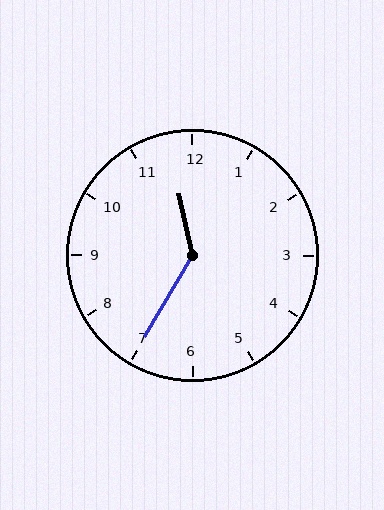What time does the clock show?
11:35.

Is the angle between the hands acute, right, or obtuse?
It is obtuse.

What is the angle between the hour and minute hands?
Approximately 138 degrees.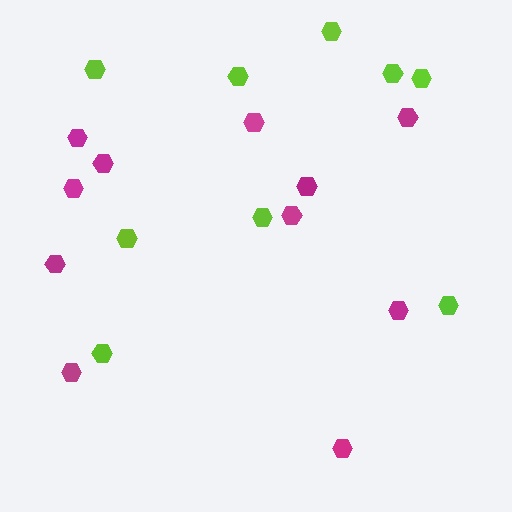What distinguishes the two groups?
There are 2 groups: one group of magenta hexagons (11) and one group of lime hexagons (9).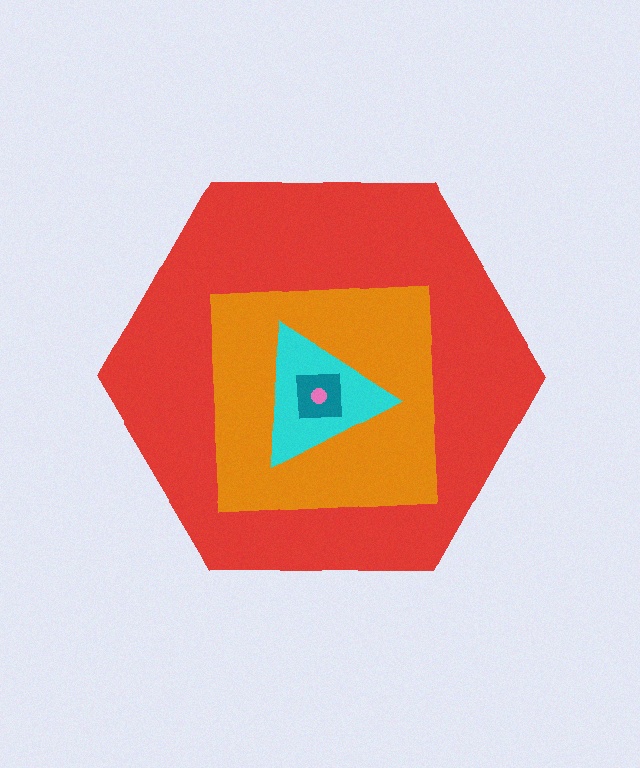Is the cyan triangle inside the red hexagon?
Yes.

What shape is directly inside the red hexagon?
The orange square.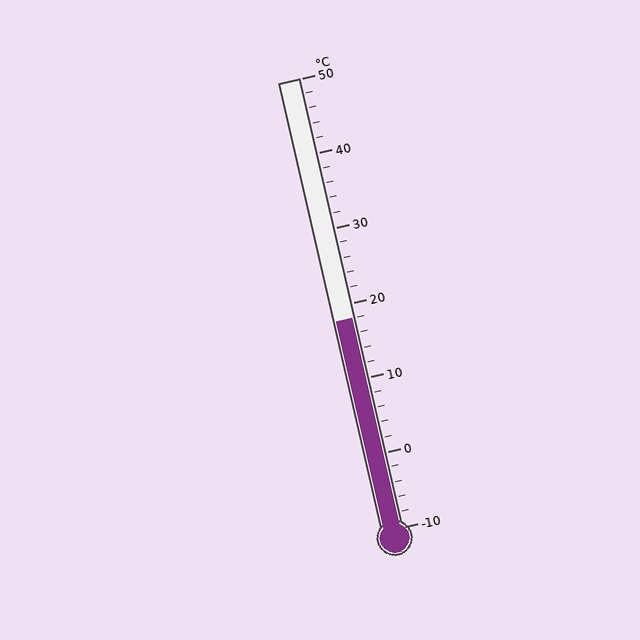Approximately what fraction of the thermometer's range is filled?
The thermometer is filled to approximately 45% of its range.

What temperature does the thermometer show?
The thermometer shows approximately 18°C.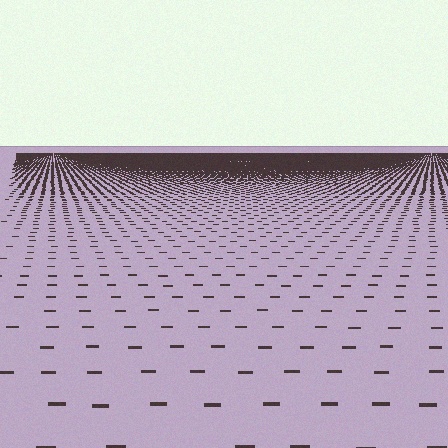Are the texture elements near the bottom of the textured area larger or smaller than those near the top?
Larger. Near the bottom, elements are closer to the viewer and appear at a bigger on-screen size.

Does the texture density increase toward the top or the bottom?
Density increases toward the top.